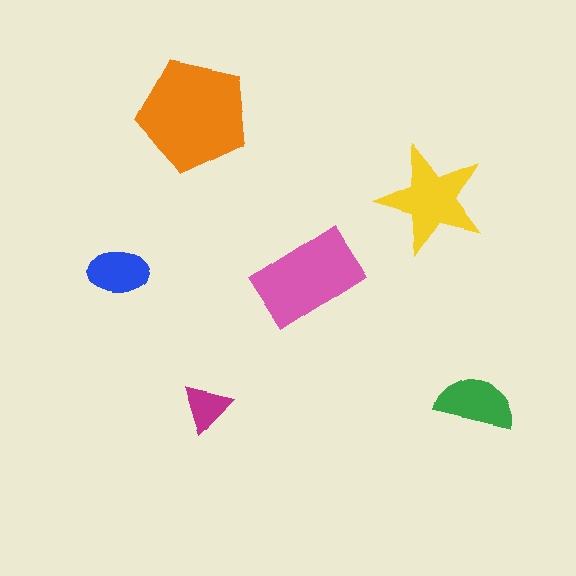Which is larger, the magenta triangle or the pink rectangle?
The pink rectangle.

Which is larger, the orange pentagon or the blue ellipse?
The orange pentagon.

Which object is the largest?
The orange pentagon.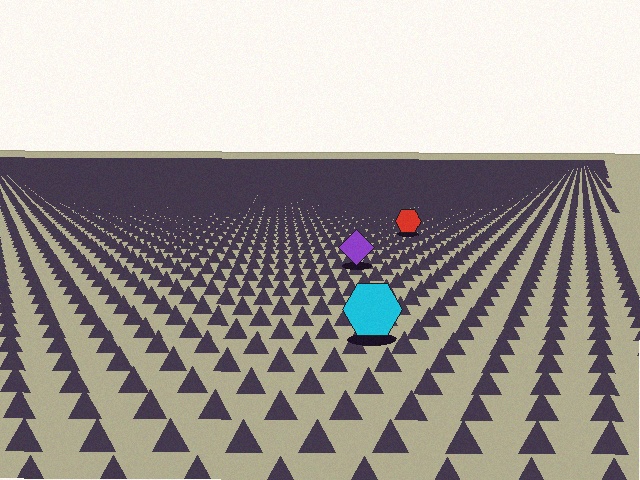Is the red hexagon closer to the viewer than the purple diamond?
No. The purple diamond is closer — you can tell from the texture gradient: the ground texture is coarser near it.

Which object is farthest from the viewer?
The red hexagon is farthest from the viewer. It appears smaller and the ground texture around it is denser.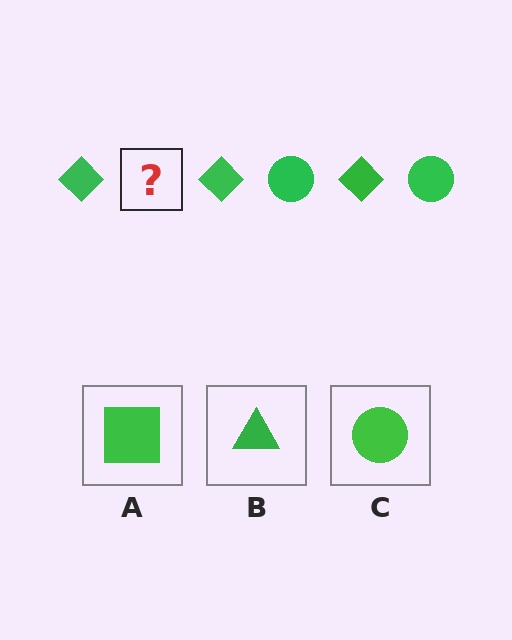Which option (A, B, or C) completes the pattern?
C.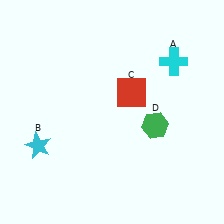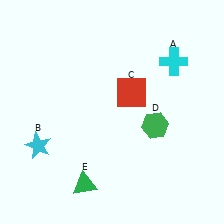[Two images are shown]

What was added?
A green triangle (E) was added in Image 2.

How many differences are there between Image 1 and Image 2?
There is 1 difference between the two images.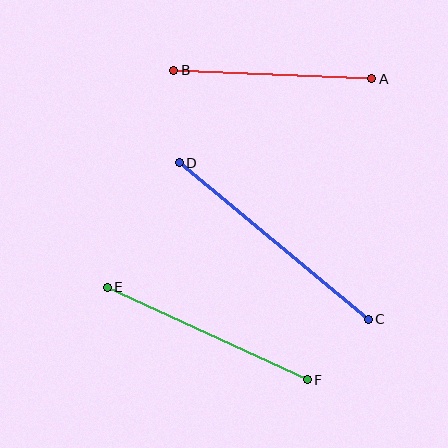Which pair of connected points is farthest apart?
Points C and D are farthest apart.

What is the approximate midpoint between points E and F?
The midpoint is at approximately (207, 333) pixels.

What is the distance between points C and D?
The distance is approximately 245 pixels.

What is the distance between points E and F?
The distance is approximately 220 pixels.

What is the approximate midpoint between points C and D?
The midpoint is at approximately (274, 241) pixels.